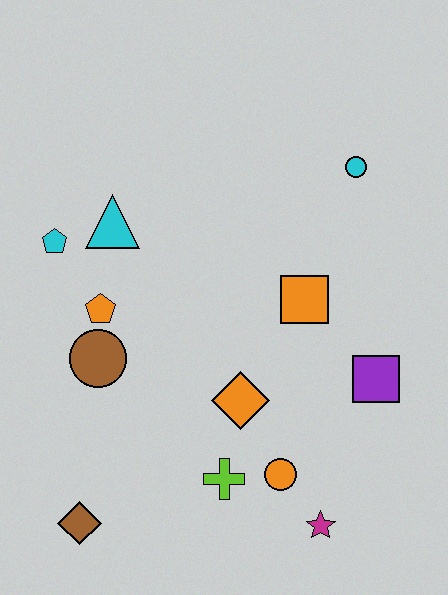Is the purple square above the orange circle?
Yes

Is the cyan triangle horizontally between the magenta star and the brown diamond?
Yes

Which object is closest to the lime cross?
The orange circle is closest to the lime cross.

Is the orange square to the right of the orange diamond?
Yes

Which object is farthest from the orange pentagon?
The magenta star is farthest from the orange pentagon.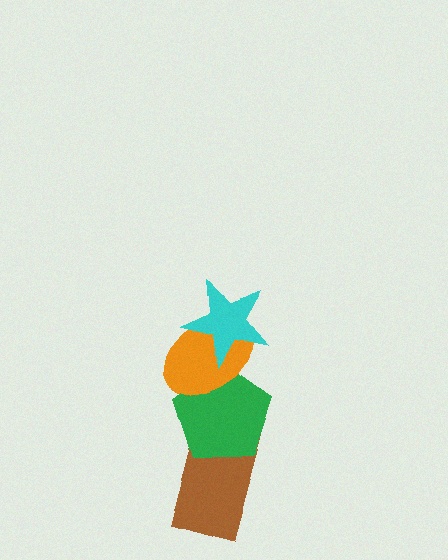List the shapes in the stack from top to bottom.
From top to bottom: the cyan star, the orange ellipse, the green pentagon, the brown rectangle.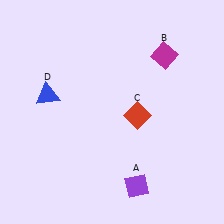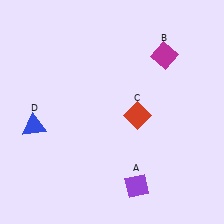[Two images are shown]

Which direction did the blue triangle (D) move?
The blue triangle (D) moved down.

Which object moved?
The blue triangle (D) moved down.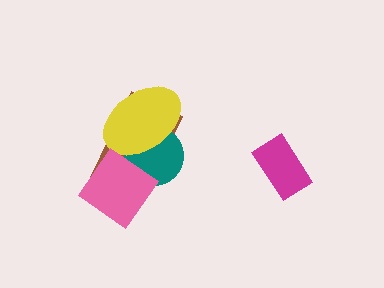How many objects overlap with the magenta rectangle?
0 objects overlap with the magenta rectangle.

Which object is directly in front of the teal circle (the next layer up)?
The yellow ellipse is directly in front of the teal circle.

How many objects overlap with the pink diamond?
3 objects overlap with the pink diamond.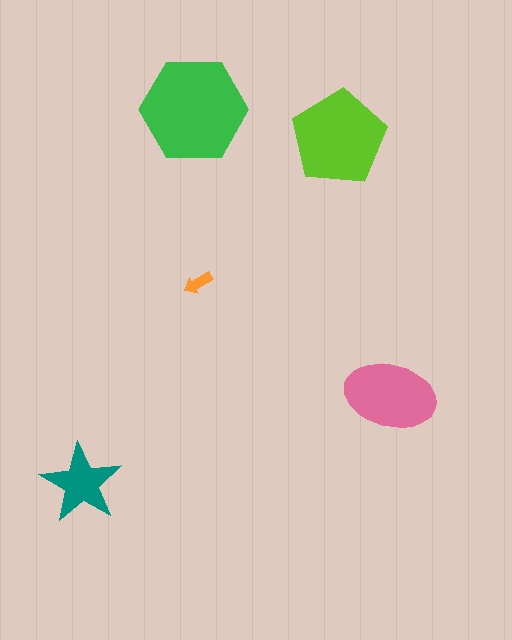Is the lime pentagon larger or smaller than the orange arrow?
Larger.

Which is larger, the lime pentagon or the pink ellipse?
The lime pentagon.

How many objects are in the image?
There are 5 objects in the image.